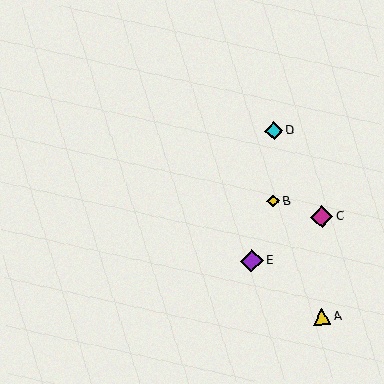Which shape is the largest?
The magenta diamond (labeled C) is the largest.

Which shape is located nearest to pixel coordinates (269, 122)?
The cyan diamond (labeled D) at (274, 131) is nearest to that location.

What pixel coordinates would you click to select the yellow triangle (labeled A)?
Click at (322, 316) to select the yellow triangle A.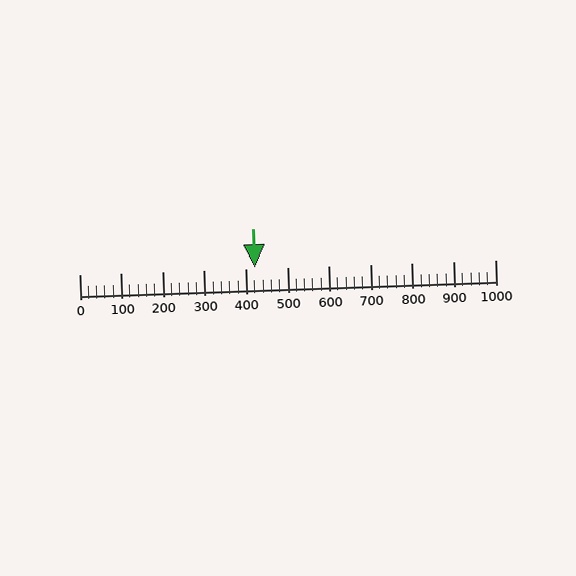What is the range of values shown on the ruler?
The ruler shows values from 0 to 1000.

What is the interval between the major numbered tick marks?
The major tick marks are spaced 100 units apart.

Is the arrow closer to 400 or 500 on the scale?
The arrow is closer to 400.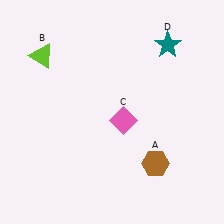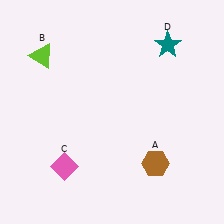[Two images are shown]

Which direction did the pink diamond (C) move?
The pink diamond (C) moved left.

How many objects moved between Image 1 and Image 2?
1 object moved between the two images.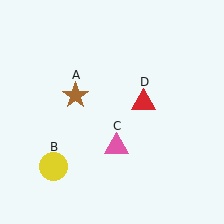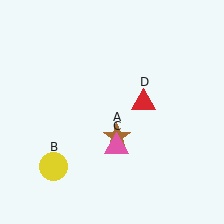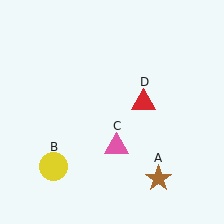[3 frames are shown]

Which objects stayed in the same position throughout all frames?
Yellow circle (object B) and pink triangle (object C) and red triangle (object D) remained stationary.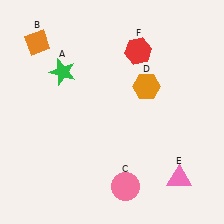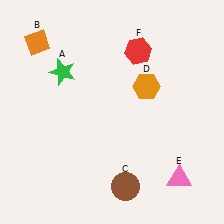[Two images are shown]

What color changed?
The circle (C) changed from pink in Image 1 to brown in Image 2.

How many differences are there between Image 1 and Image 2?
There is 1 difference between the two images.